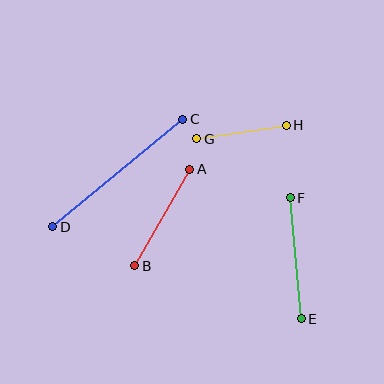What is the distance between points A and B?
The distance is approximately 111 pixels.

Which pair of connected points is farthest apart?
Points C and D are farthest apart.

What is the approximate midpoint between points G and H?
The midpoint is at approximately (241, 132) pixels.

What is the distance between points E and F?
The distance is approximately 121 pixels.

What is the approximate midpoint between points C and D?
The midpoint is at approximately (118, 173) pixels.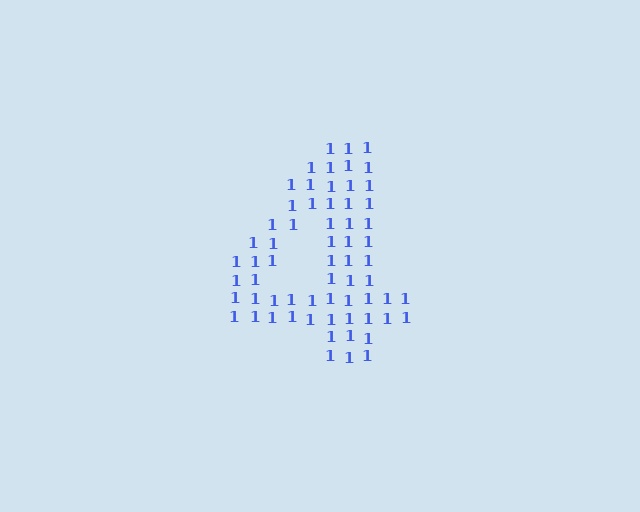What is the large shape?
The large shape is the digit 4.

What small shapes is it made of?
It is made of small digit 1's.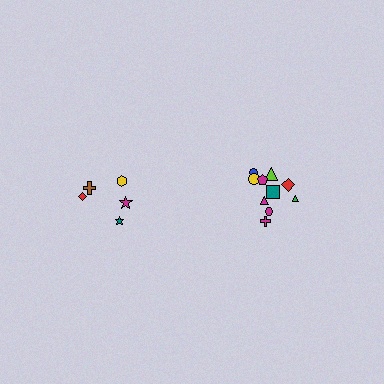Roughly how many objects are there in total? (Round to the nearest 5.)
Roughly 15 objects in total.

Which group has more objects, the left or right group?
The right group.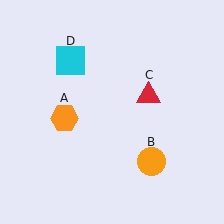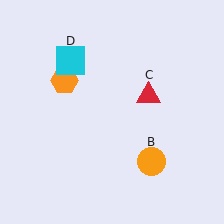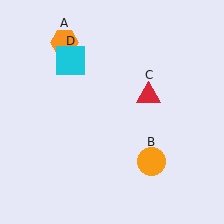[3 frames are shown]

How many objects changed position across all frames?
1 object changed position: orange hexagon (object A).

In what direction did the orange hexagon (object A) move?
The orange hexagon (object A) moved up.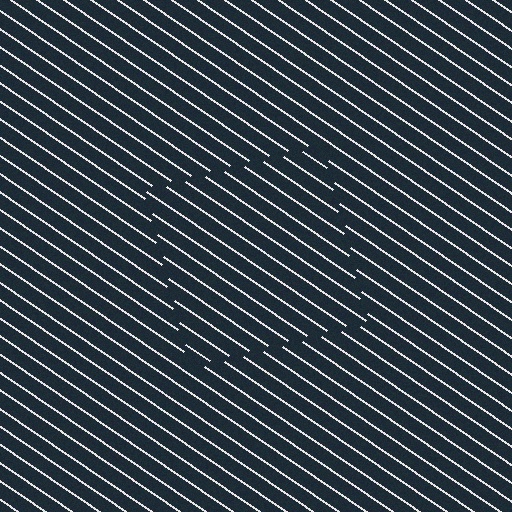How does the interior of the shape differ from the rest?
The interior of the shape contains the same grating, shifted by half a period — the contour is defined by the phase discontinuity where line-ends from the inner and outer gratings abut.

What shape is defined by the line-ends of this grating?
An illusory square. The interior of the shape contains the same grating, shifted by half a period — the contour is defined by the phase discontinuity where line-ends from the inner and outer gratings abut.